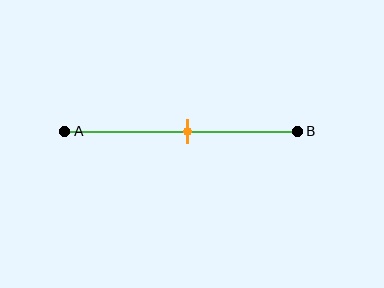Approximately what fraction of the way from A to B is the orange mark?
The orange mark is approximately 55% of the way from A to B.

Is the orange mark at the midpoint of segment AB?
Yes, the mark is approximately at the midpoint.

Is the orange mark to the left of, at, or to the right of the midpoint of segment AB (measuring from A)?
The orange mark is approximately at the midpoint of segment AB.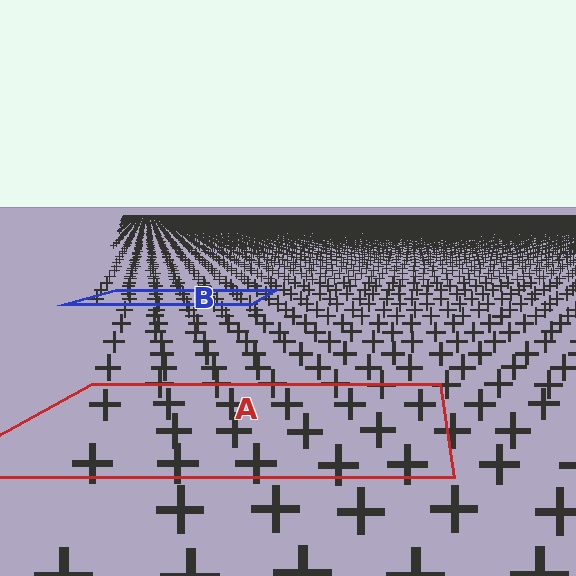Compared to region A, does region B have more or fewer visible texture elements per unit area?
Region B has more texture elements per unit area — they are packed more densely because it is farther away.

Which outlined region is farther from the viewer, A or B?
Region B is farther from the viewer — the texture elements inside it appear smaller and more densely packed.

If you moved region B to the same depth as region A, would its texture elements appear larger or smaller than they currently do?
They would appear larger. At a closer depth, the same texture elements are projected at a bigger on-screen size.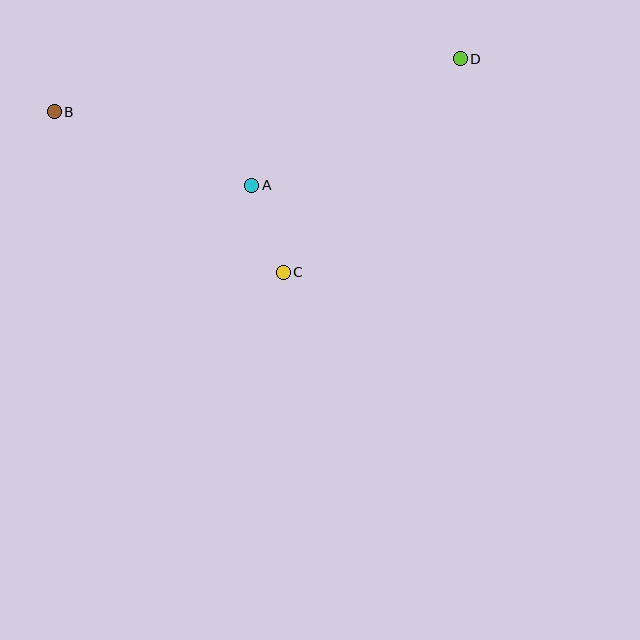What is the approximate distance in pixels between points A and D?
The distance between A and D is approximately 244 pixels.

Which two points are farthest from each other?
Points B and D are farthest from each other.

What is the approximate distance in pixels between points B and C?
The distance between B and C is approximately 280 pixels.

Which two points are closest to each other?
Points A and C are closest to each other.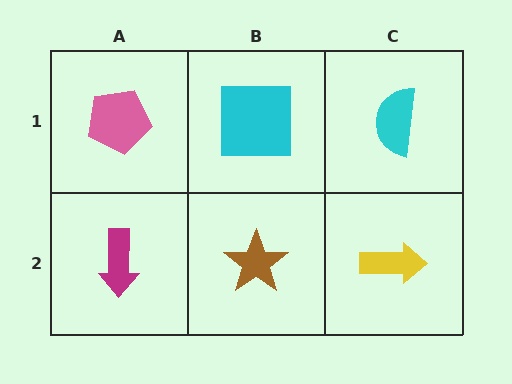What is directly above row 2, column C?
A cyan semicircle.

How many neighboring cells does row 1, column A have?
2.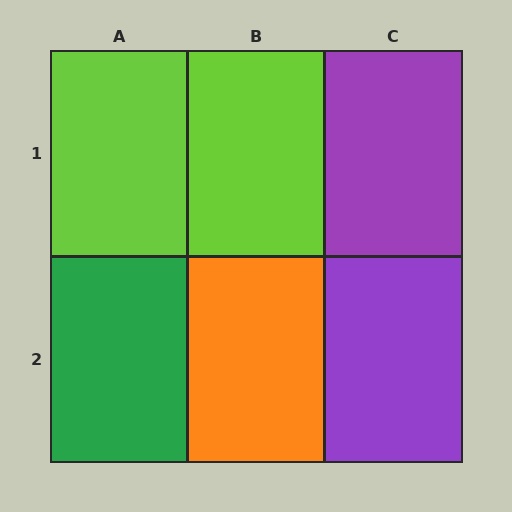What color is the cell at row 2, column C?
Purple.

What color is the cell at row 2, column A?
Green.